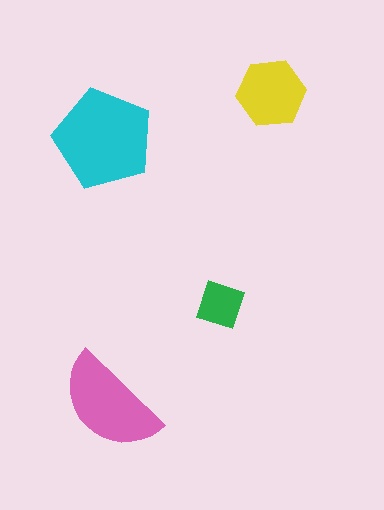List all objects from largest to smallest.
The cyan pentagon, the pink semicircle, the yellow hexagon, the green square.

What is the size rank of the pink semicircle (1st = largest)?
2nd.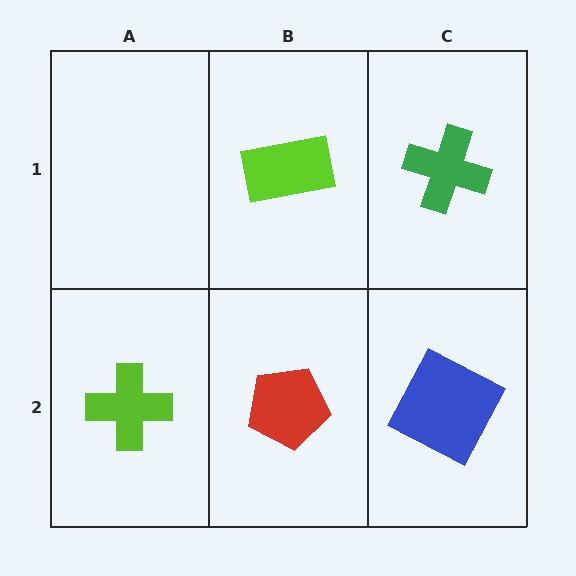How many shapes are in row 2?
3 shapes.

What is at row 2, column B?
A red pentagon.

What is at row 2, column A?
A lime cross.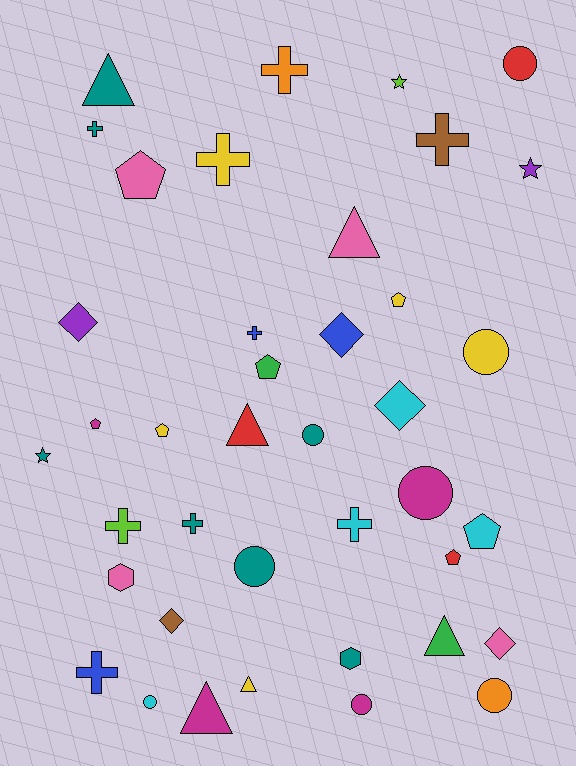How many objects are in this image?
There are 40 objects.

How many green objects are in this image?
There are 2 green objects.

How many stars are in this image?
There are 3 stars.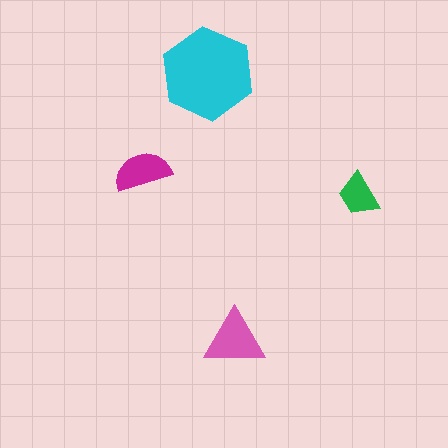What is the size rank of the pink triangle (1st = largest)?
2nd.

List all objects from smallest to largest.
The green trapezoid, the magenta semicircle, the pink triangle, the cyan hexagon.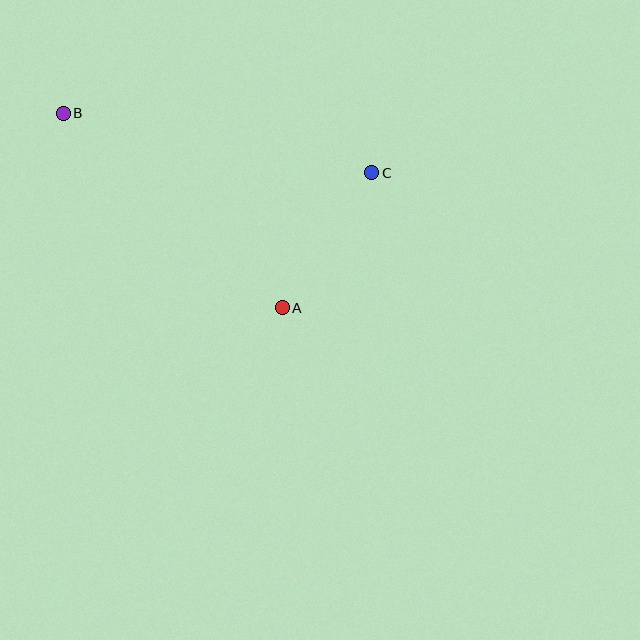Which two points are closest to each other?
Points A and C are closest to each other.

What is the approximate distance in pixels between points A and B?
The distance between A and B is approximately 293 pixels.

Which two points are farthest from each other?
Points B and C are farthest from each other.